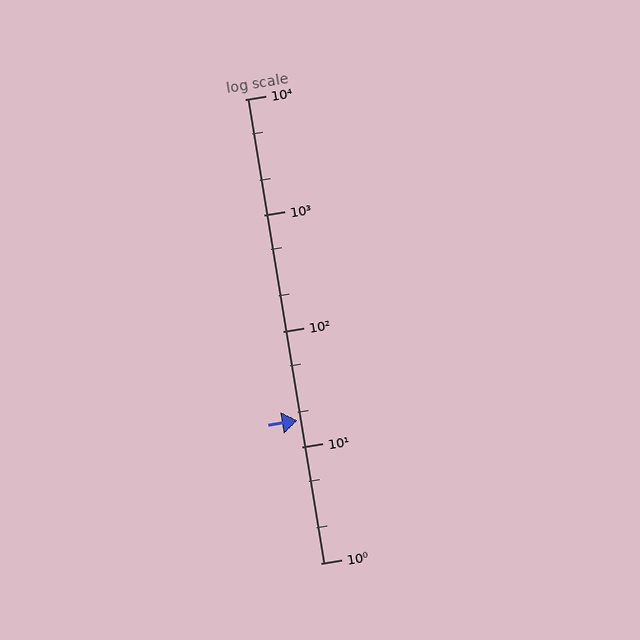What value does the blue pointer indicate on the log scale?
The pointer indicates approximately 17.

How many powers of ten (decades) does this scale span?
The scale spans 4 decades, from 1 to 10000.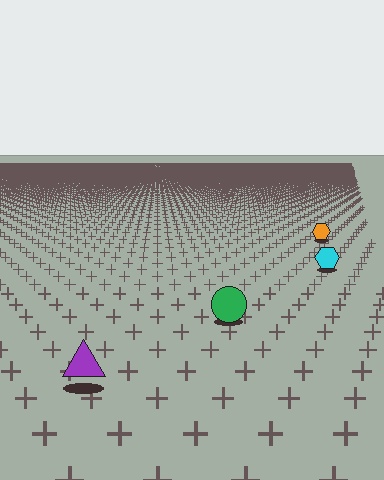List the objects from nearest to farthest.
From nearest to farthest: the purple triangle, the green circle, the cyan hexagon, the orange hexagon.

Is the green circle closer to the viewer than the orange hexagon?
Yes. The green circle is closer — you can tell from the texture gradient: the ground texture is coarser near it.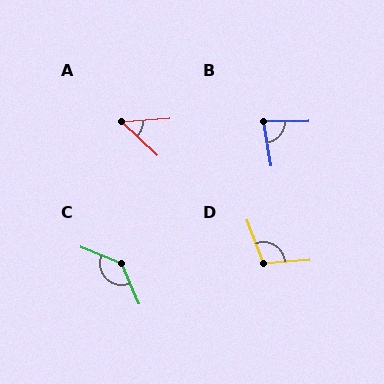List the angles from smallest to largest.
A (47°), B (81°), D (107°), C (136°).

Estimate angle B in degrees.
Approximately 81 degrees.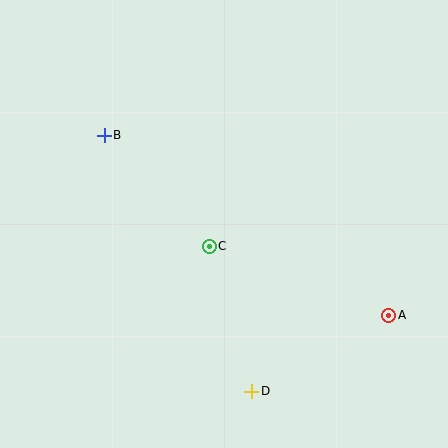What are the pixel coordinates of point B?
Point B is at (104, 135).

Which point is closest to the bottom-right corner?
Point A is closest to the bottom-right corner.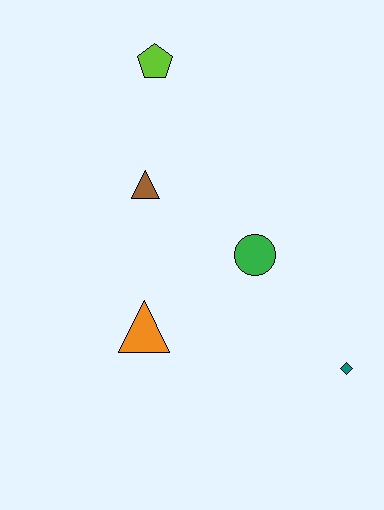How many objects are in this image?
There are 5 objects.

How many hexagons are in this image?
There are no hexagons.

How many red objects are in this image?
There are no red objects.